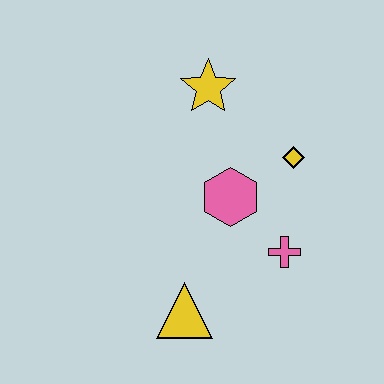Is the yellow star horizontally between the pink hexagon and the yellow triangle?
Yes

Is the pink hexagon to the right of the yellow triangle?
Yes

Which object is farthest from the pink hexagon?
The yellow triangle is farthest from the pink hexagon.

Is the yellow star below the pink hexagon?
No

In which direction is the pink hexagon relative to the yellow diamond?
The pink hexagon is to the left of the yellow diamond.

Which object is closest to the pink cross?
The pink hexagon is closest to the pink cross.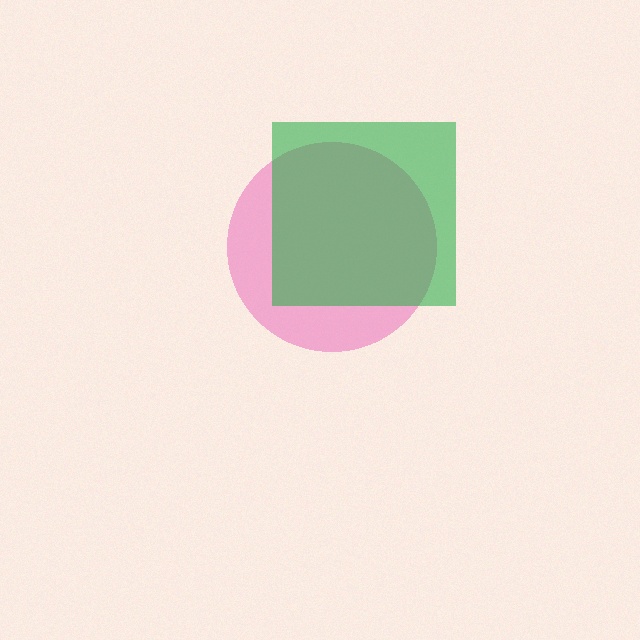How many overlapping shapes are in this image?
There are 2 overlapping shapes in the image.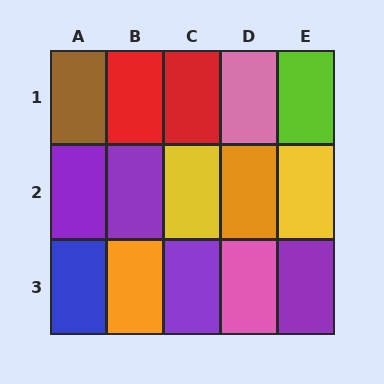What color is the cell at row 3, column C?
Purple.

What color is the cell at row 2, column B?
Purple.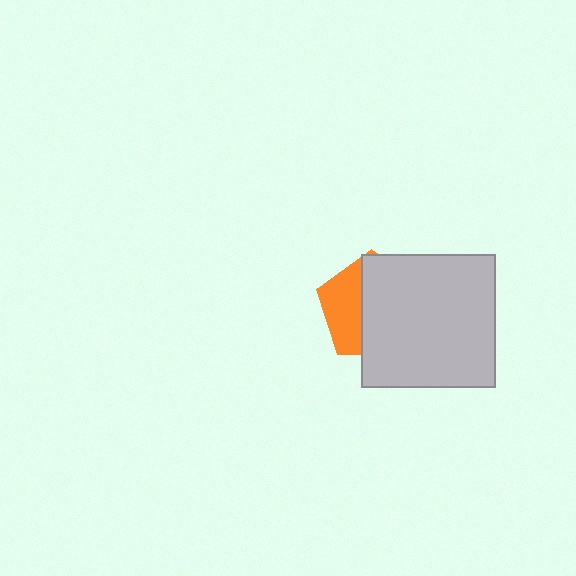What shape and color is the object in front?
The object in front is a light gray square.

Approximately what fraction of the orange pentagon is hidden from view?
Roughly 63% of the orange pentagon is hidden behind the light gray square.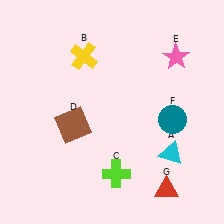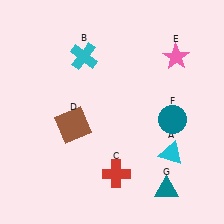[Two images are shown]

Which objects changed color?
B changed from yellow to cyan. C changed from lime to red. G changed from red to teal.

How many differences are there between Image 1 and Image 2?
There are 3 differences between the two images.